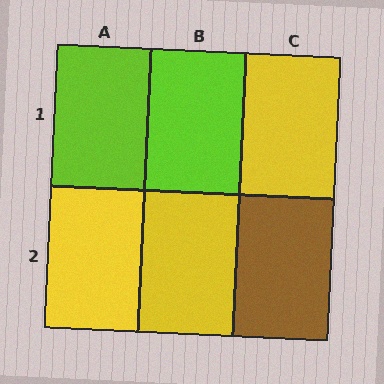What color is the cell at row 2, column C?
Brown.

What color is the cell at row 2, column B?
Yellow.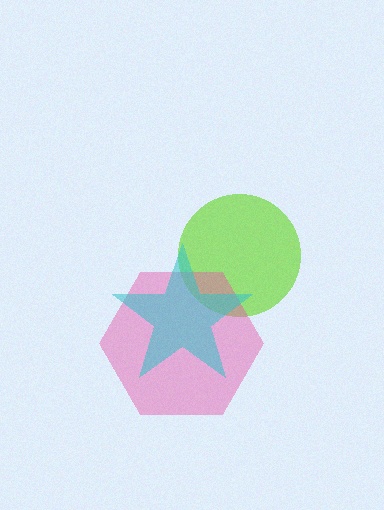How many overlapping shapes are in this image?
There are 3 overlapping shapes in the image.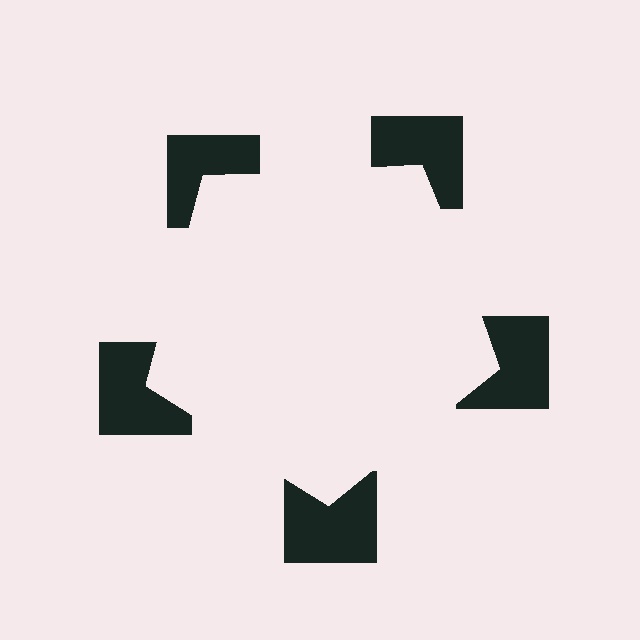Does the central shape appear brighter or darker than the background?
It typically appears slightly brighter than the background, even though no actual brightness change is drawn.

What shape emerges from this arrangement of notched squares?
An illusory pentagon — its edges are inferred from the aligned wedge cuts in the notched squares, not physically drawn.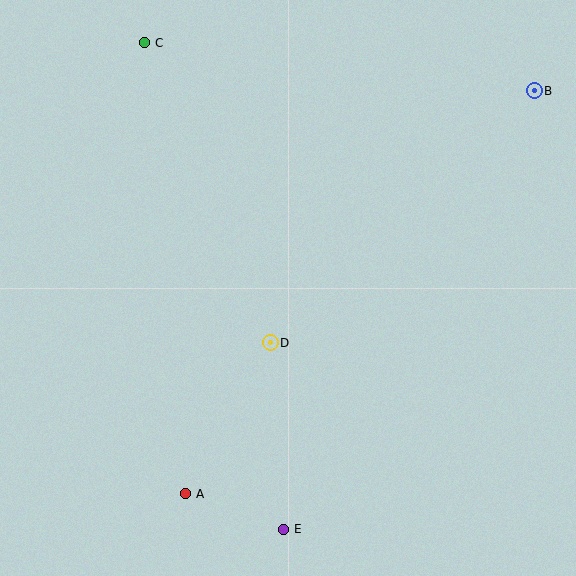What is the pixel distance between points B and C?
The distance between B and C is 392 pixels.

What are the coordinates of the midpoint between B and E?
The midpoint between B and E is at (409, 310).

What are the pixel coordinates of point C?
Point C is at (145, 43).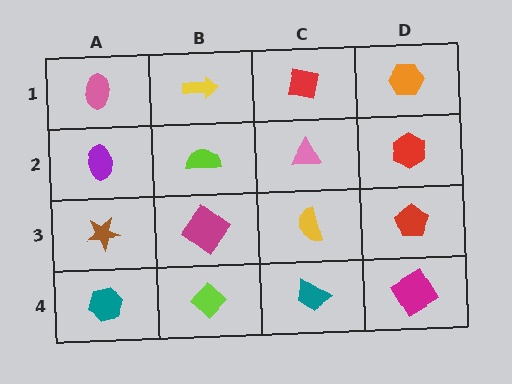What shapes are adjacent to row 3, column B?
A lime semicircle (row 2, column B), a lime diamond (row 4, column B), a brown star (row 3, column A), a yellow semicircle (row 3, column C).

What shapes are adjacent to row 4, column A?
A brown star (row 3, column A), a lime diamond (row 4, column B).